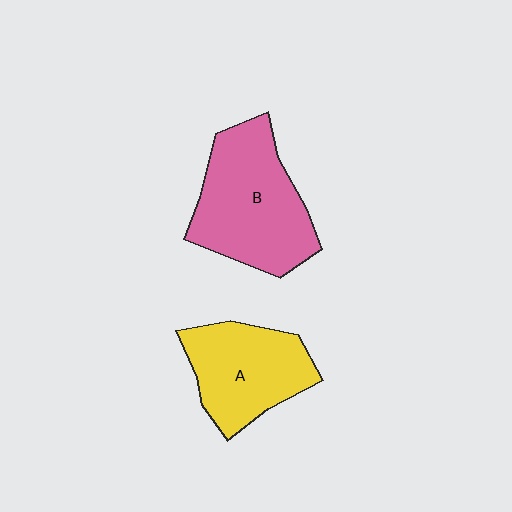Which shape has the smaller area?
Shape A (yellow).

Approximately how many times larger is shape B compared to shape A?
Approximately 1.3 times.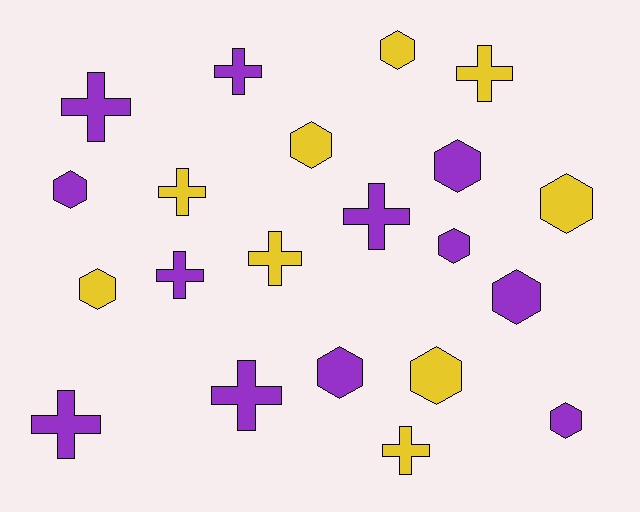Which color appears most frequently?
Purple, with 12 objects.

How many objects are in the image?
There are 21 objects.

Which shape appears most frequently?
Hexagon, with 11 objects.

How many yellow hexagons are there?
There are 5 yellow hexagons.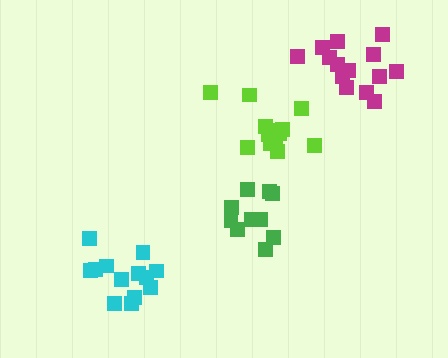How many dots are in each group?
Group 1: 10 dots, Group 2: 13 dots, Group 3: 13 dots, Group 4: 14 dots (50 total).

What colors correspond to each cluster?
The clusters are colored: green, lime, cyan, magenta.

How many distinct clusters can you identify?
There are 4 distinct clusters.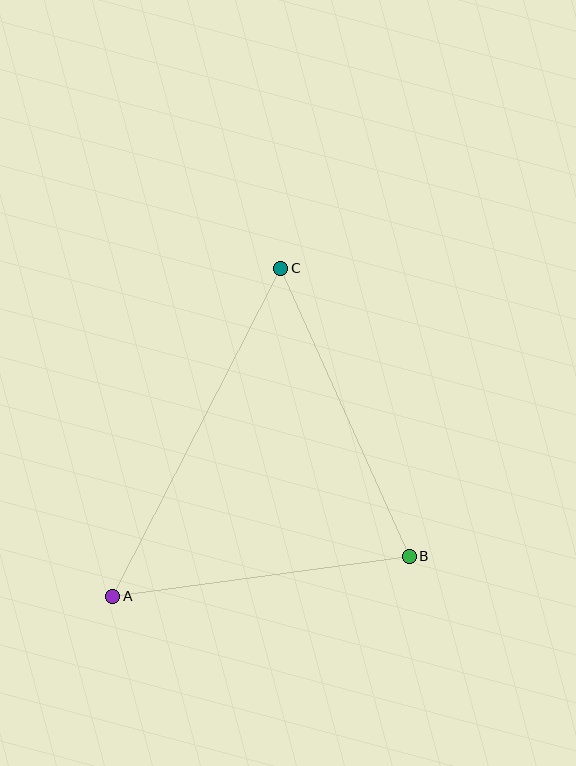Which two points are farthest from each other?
Points A and C are farthest from each other.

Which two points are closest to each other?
Points A and B are closest to each other.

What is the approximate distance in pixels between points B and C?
The distance between B and C is approximately 315 pixels.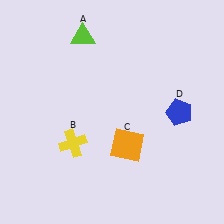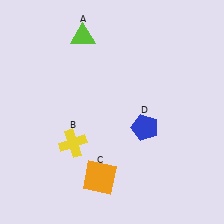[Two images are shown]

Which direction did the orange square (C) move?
The orange square (C) moved down.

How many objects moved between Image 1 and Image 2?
2 objects moved between the two images.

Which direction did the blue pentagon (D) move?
The blue pentagon (D) moved left.